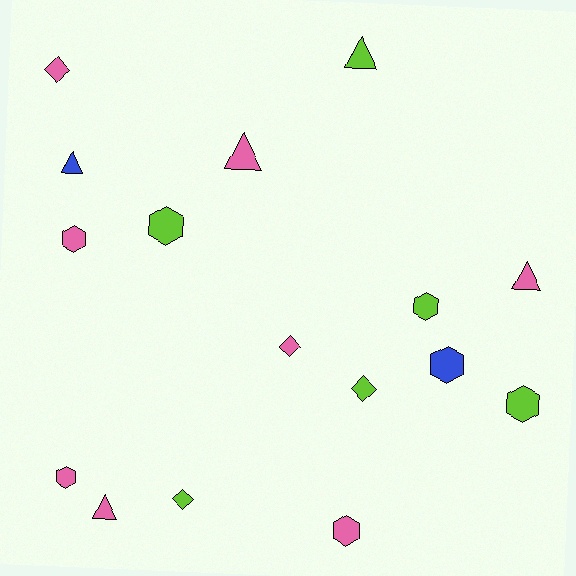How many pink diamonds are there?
There are 2 pink diamonds.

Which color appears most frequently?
Pink, with 8 objects.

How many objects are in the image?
There are 16 objects.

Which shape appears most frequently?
Hexagon, with 7 objects.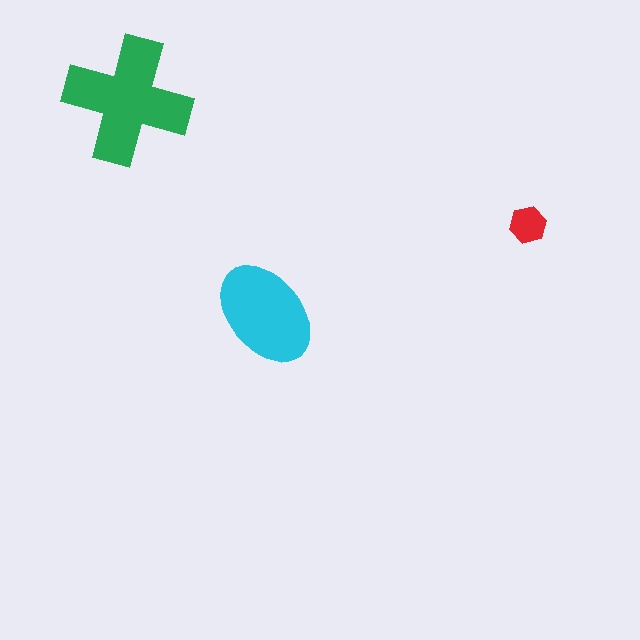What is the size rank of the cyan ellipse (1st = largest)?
2nd.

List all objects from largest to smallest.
The green cross, the cyan ellipse, the red hexagon.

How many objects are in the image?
There are 3 objects in the image.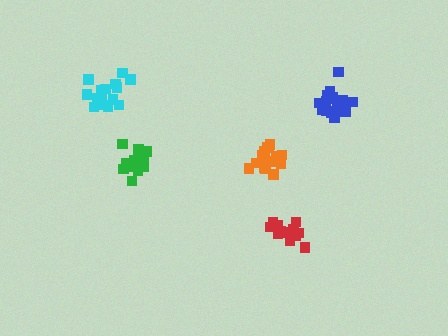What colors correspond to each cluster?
The clusters are colored: orange, cyan, red, green, blue.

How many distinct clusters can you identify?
There are 5 distinct clusters.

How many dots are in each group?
Group 1: 17 dots, Group 2: 15 dots, Group 3: 16 dots, Group 4: 15 dots, Group 5: 21 dots (84 total).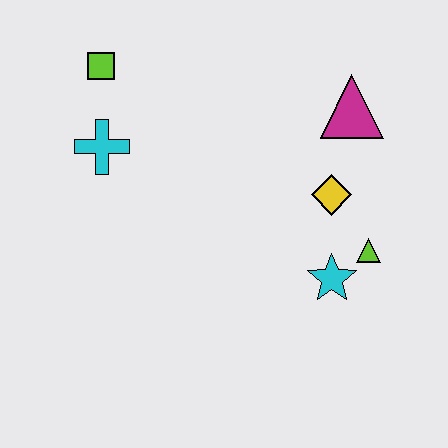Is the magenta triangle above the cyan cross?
Yes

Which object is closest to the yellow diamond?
The lime triangle is closest to the yellow diamond.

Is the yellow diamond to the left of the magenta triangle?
Yes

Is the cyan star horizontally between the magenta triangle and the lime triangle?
No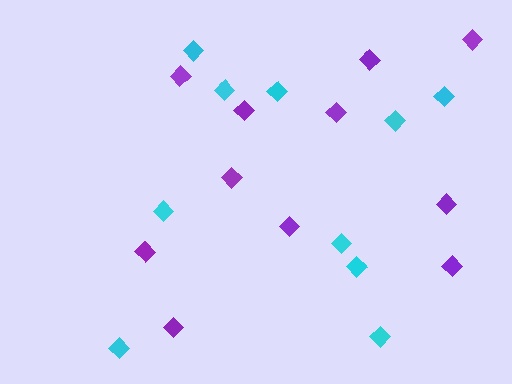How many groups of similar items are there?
There are 2 groups: one group of cyan diamonds (10) and one group of purple diamonds (11).